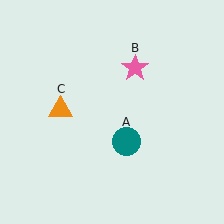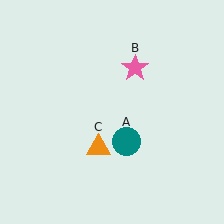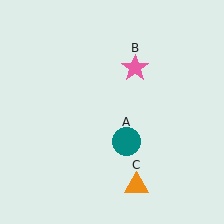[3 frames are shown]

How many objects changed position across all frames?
1 object changed position: orange triangle (object C).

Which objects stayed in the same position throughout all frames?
Teal circle (object A) and pink star (object B) remained stationary.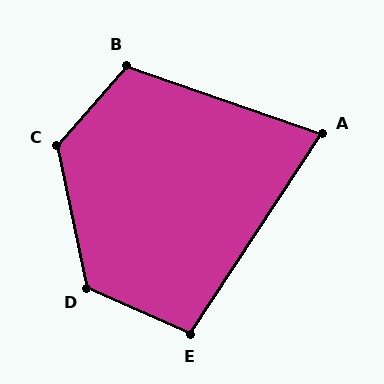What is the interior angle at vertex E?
Approximately 99 degrees (obtuse).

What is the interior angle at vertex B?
Approximately 112 degrees (obtuse).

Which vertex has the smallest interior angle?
A, at approximately 76 degrees.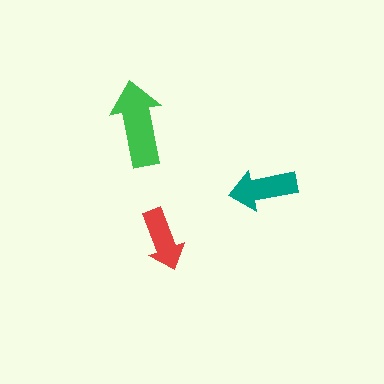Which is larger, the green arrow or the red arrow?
The green one.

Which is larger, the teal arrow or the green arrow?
The green one.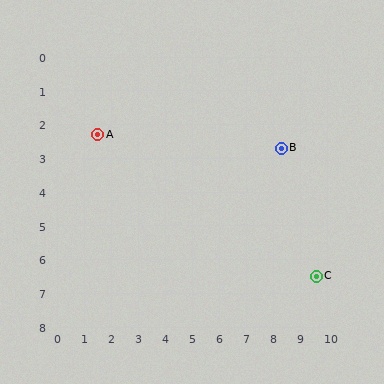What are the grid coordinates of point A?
Point A is at approximately (1.5, 2.3).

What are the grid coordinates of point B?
Point B is at approximately (8.3, 2.7).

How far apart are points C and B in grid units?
Points C and B are about 4.0 grid units apart.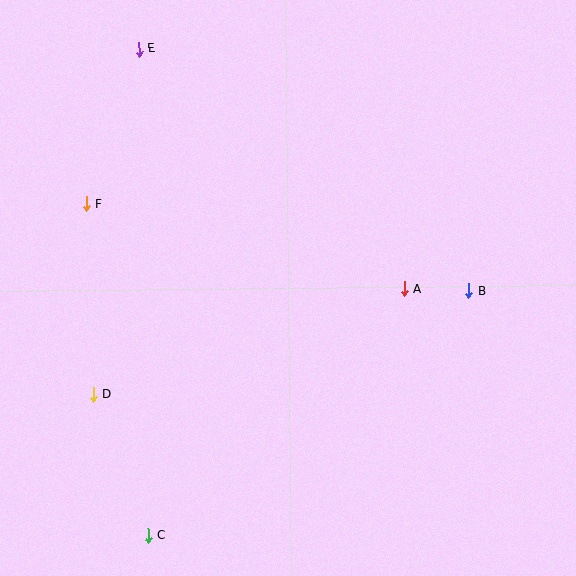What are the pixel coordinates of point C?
Point C is at (148, 536).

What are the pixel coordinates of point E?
Point E is at (139, 49).